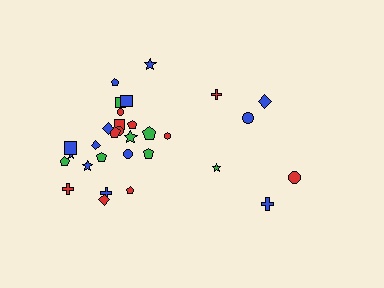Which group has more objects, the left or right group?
The left group.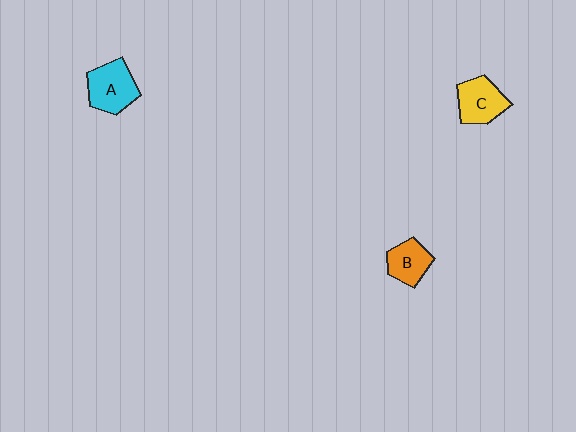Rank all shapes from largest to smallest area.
From largest to smallest: A (cyan), C (yellow), B (orange).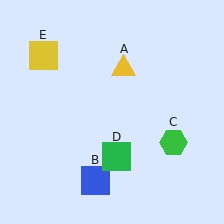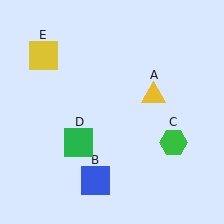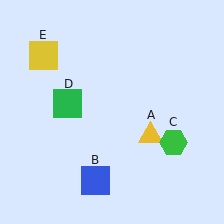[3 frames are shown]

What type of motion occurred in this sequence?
The yellow triangle (object A), green square (object D) rotated clockwise around the center of the scene.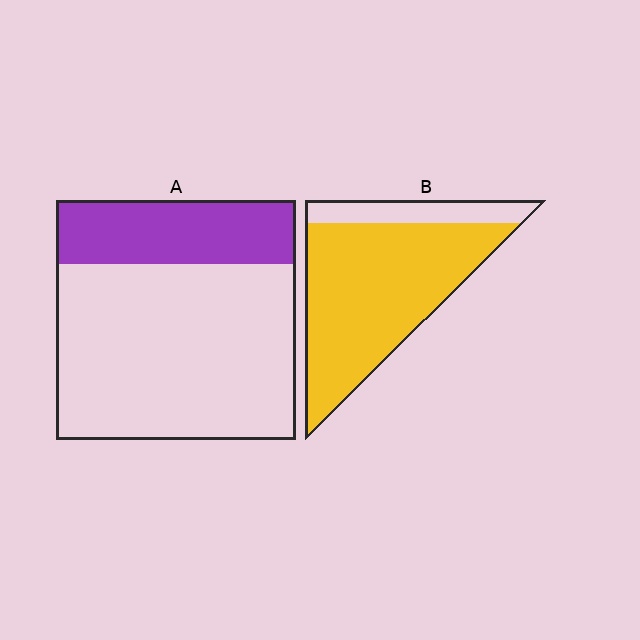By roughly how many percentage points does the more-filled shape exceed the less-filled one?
By roughly 55 percentage points (B over A).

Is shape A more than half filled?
No.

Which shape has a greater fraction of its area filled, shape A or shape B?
Shape B.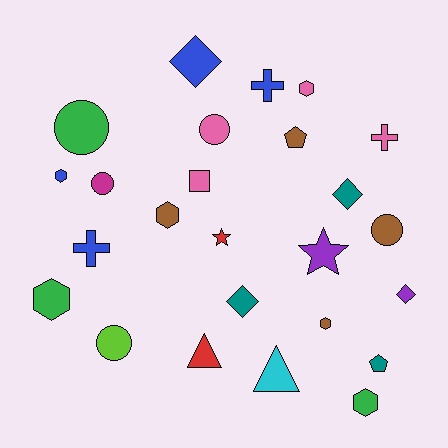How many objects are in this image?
There are 25 objects.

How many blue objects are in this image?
There are 4 blue objects.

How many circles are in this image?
There are 5 circles.